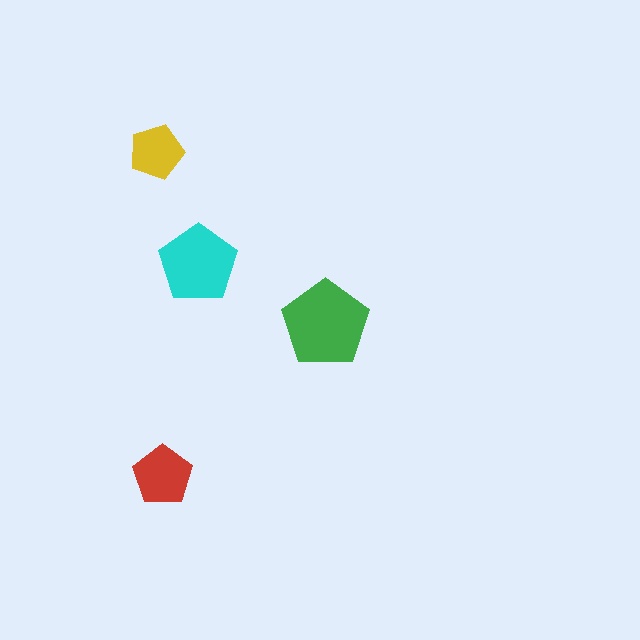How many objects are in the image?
There are 4 objects in the image.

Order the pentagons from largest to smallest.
the green one, the cyan one, the red one, the yellow one.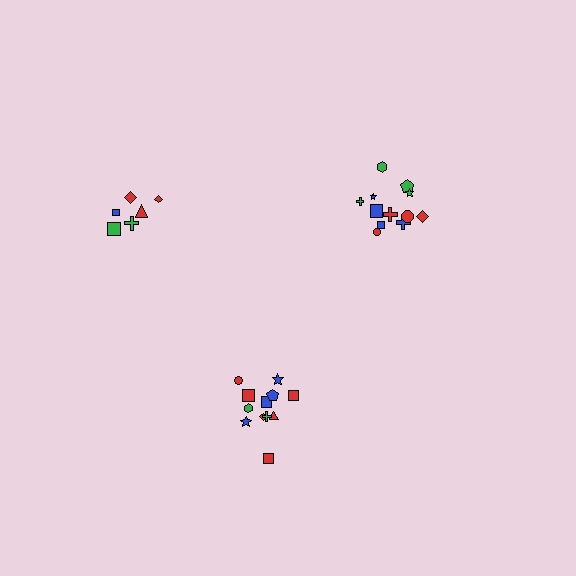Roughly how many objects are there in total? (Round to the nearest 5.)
Roughly 30 objects in total.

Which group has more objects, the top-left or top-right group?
The top-right group.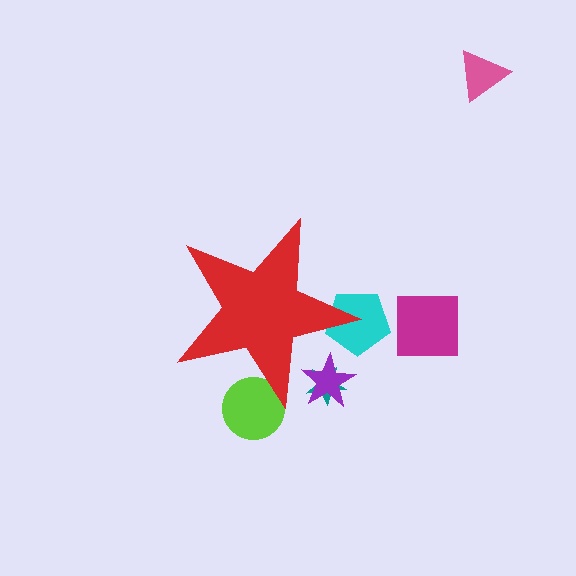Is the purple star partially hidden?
Yes, the purple star is partially hidden behind the red star.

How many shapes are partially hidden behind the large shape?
4 shapes are partially hidden.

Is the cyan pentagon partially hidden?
Yes, the cyan pentagon is partially hidden behind the red star.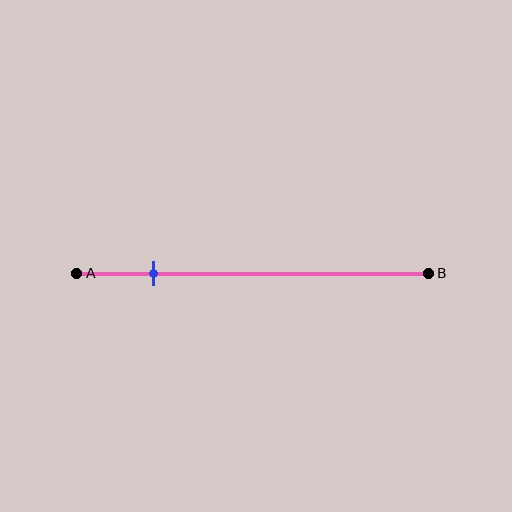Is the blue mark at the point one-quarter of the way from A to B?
No, the mark is at about 20% from A, not at the 25% one-quarter point.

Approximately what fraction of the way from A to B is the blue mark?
The blue mark is approximately 20% of the way from A to B.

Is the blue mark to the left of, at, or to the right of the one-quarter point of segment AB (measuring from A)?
The blue mark is to the left of the one-quarter point of segment AB.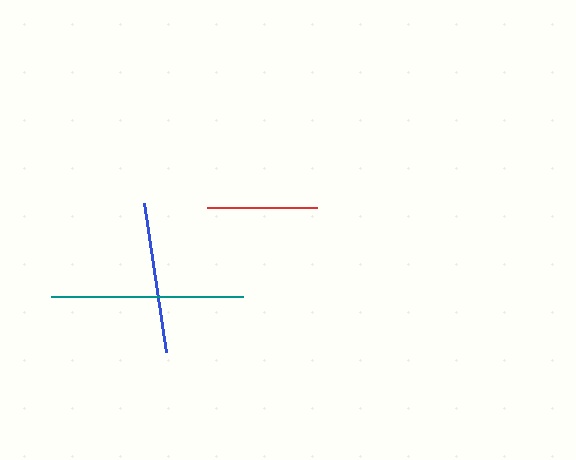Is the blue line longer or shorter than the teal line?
The teal line is longer than the blue line.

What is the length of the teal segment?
The teal segment is approximately 193 pixels long.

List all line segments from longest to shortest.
From longest to shortest: teal, blue, red.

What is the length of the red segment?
The red segment is approximately 110 pixels long.